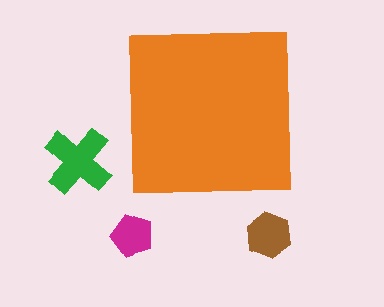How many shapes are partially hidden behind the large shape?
0 shapes are partially hidden.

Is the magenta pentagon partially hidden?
No, the magenta pentagon is fully visible.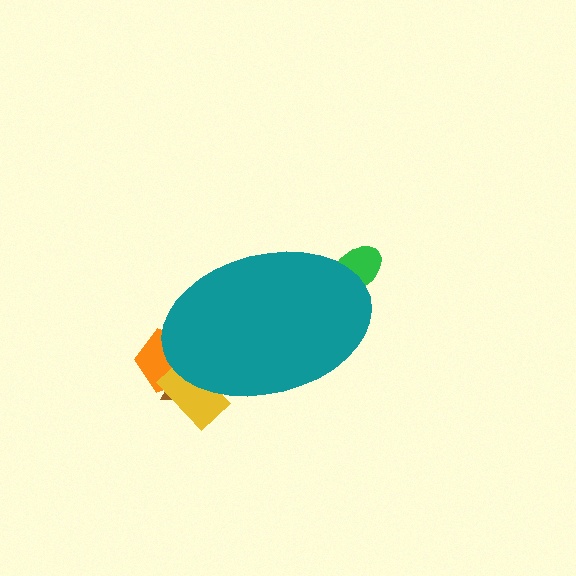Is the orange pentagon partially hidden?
Yes, the orange pentagon is partially hidden behind the teal ellipse.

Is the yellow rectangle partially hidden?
Yes, the yellow rectangle is partially hidden behind the teal ellipse.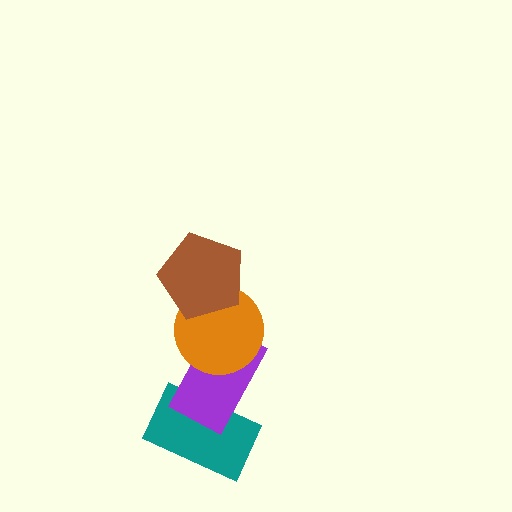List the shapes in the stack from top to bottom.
From top to bottom: the brown pentagon, the orange circle, the purple rectangle, the teal rectangle.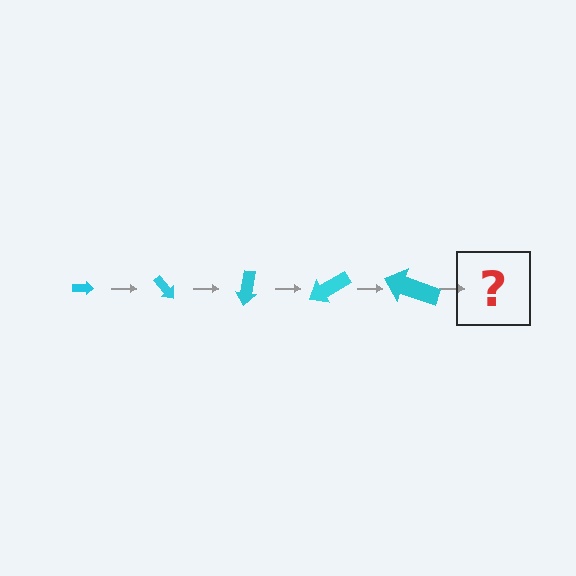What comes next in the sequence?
The next element should be an arrow, larger than the previous one and rotated 250 degrees from the start.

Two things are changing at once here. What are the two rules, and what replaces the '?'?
The two rules are that the arrow grows larger each step and it rotates 50 degrees each step. The '?' should be an arrow, larger than the previous one and rotated 250 degrees from the start.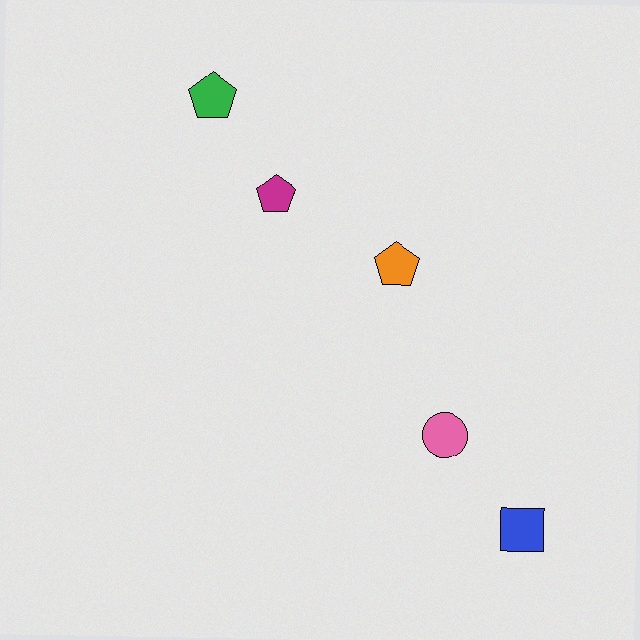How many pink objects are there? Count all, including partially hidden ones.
There is 1 pink object.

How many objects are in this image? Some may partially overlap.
There are 5 objects.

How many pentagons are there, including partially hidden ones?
There are 3 pentagons.